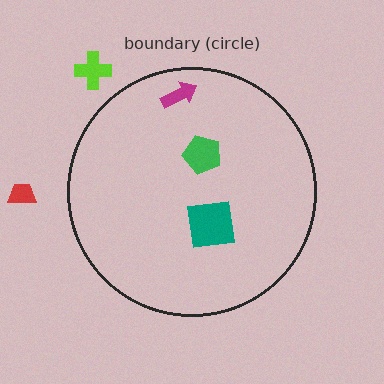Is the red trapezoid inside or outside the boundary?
Outside.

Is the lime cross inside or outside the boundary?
Outside.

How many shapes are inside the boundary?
3 inside, 2 outside.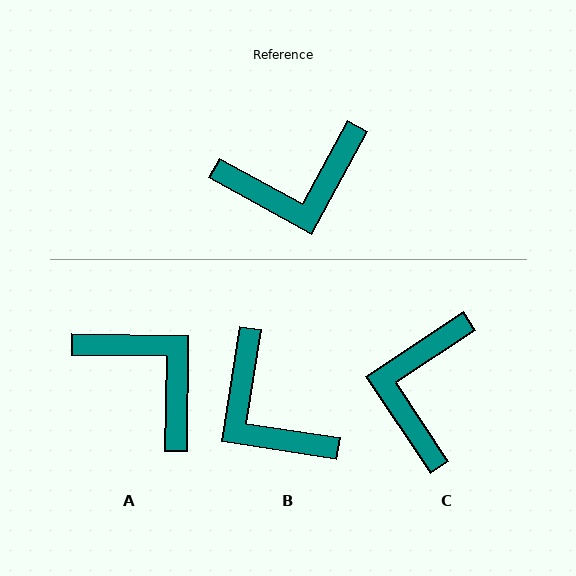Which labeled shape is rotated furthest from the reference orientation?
A, about 118 degrees away.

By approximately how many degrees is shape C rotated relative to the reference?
Approximately 118 degrees clockwise.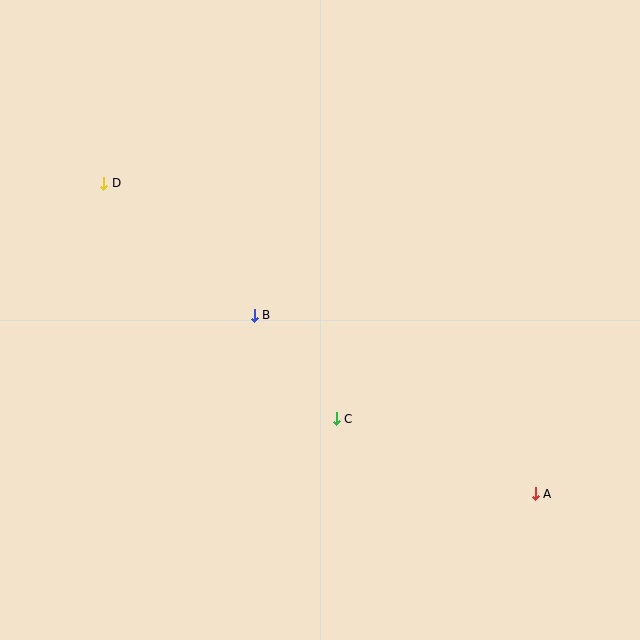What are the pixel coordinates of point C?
Point C is at (336, 419).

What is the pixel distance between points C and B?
The distance between C and B is 132 pixels.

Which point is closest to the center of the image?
Point B at (254, 315) is closest to the center.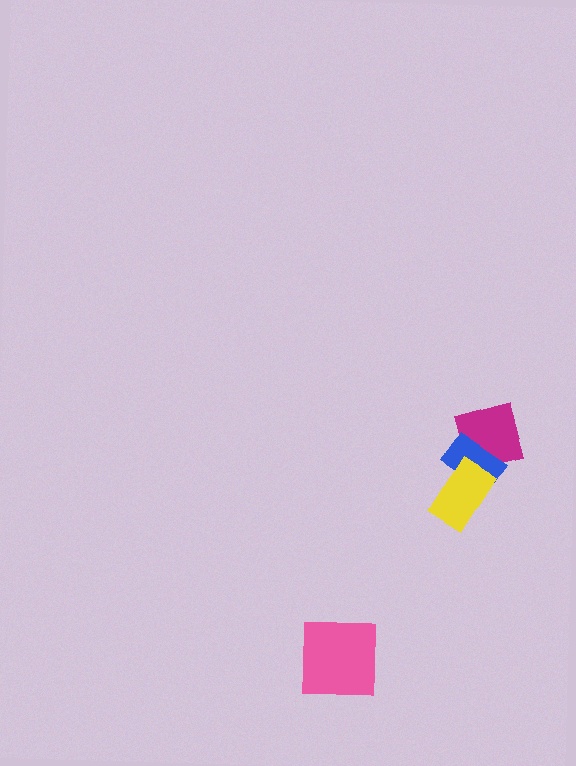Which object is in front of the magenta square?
The blue rectangle is in front of the magenta square.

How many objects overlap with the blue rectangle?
2 objects overlap with the blue rectangle.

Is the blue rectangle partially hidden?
Yes, it is partially covered by another shape.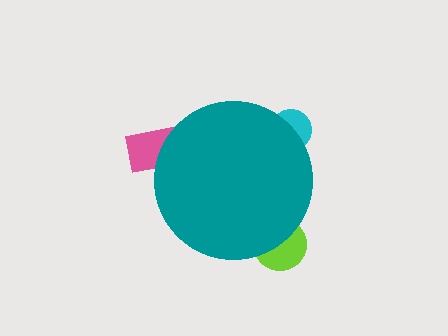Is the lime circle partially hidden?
Yes, the lime circle is partially hidden behind the teal circle.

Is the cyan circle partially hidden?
Yes, the cyan circle is partially hidden behind the teal circle.